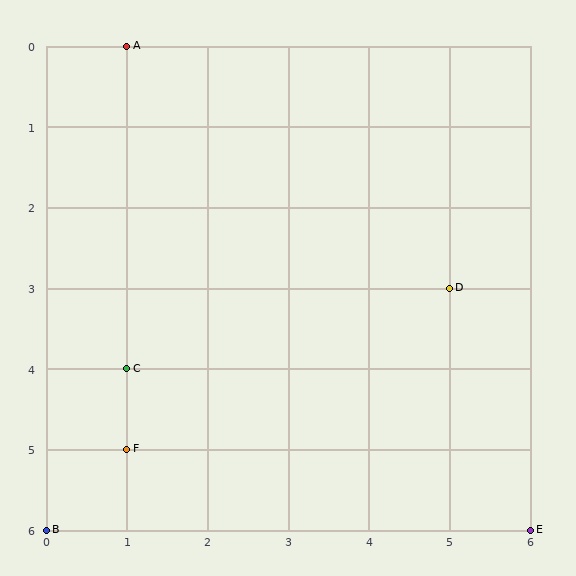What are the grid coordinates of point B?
Point B is at grid coordinates (0, 6).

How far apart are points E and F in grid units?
Points E and F are 5 columns and 1 row apart (about 5.1 grid units diagonally).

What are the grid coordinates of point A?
Point A is at grid coordinates (1, 0).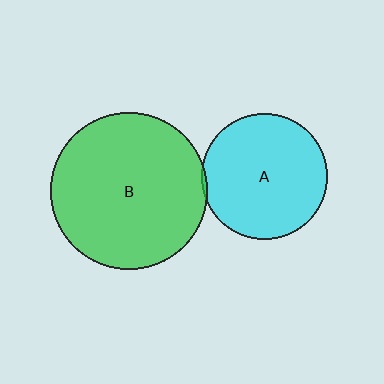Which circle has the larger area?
Circle B (green).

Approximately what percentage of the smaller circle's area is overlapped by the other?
Approximately 5%.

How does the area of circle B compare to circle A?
Approximately 1.6 times.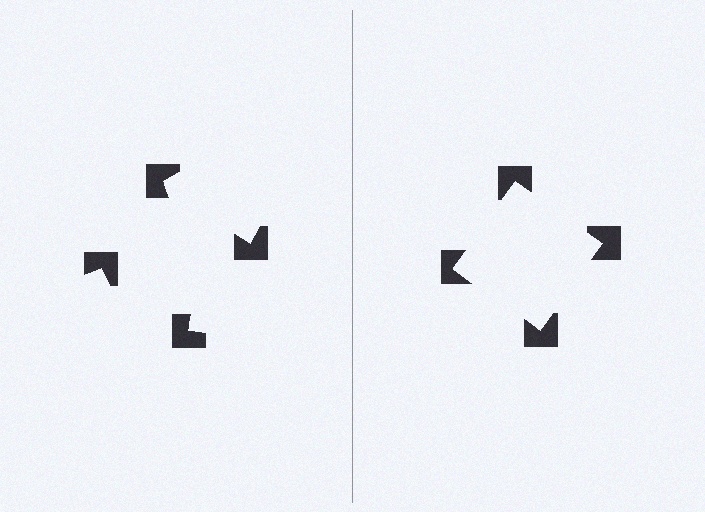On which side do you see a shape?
An illusory square appears on the right side. On the left side the wedge cuts are rotated, so no coherent shape forms.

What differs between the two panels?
The notched squares are positioned identically on both sides; only the wedge orientations differ. On the right they align to a square; on the left they are misaligned.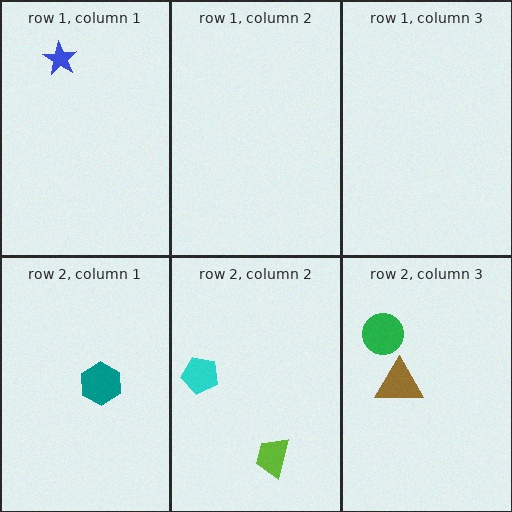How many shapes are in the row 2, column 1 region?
1.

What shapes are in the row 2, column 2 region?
The cyan pentagon, the lime trapezoid.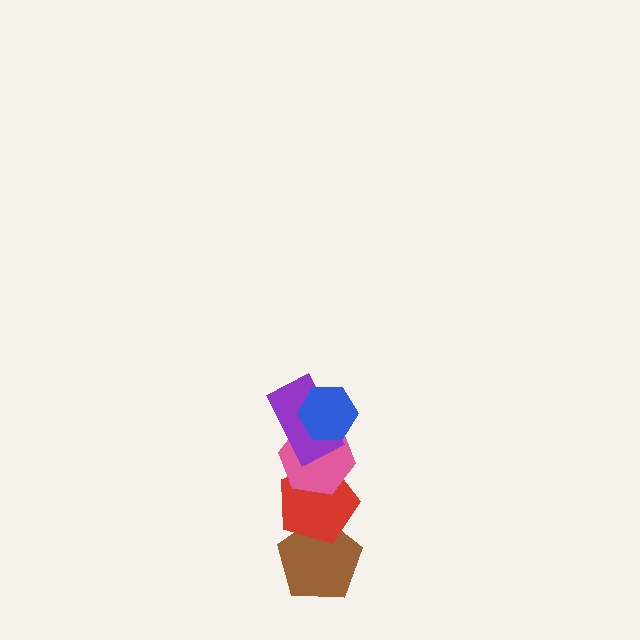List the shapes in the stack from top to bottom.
From top to bottom: the blue hexagon, the purple rectangle, the pink hexagon, the red pentagon, the brown pentagon.